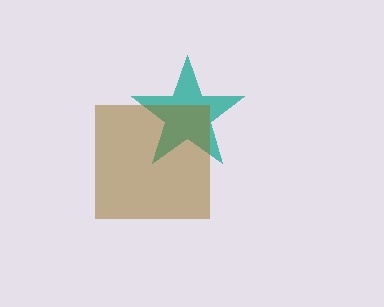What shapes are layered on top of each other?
The layered shapes are: a teal star, a brown square.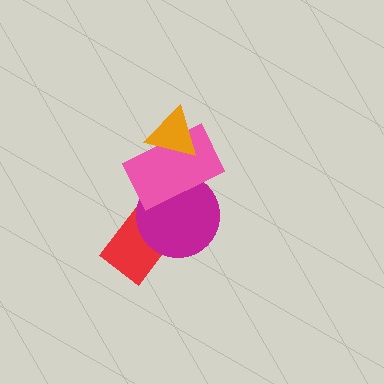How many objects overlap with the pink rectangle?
3 objects overlap with the pink rectangle.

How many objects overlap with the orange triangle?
1 object overlaps with the orange triangle.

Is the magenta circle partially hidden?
Yes, it is partially covered by another shape.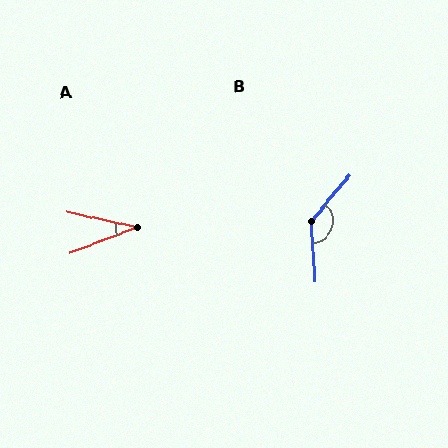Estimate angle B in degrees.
Approximately 137 degrees.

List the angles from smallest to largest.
A (33°), B (137°).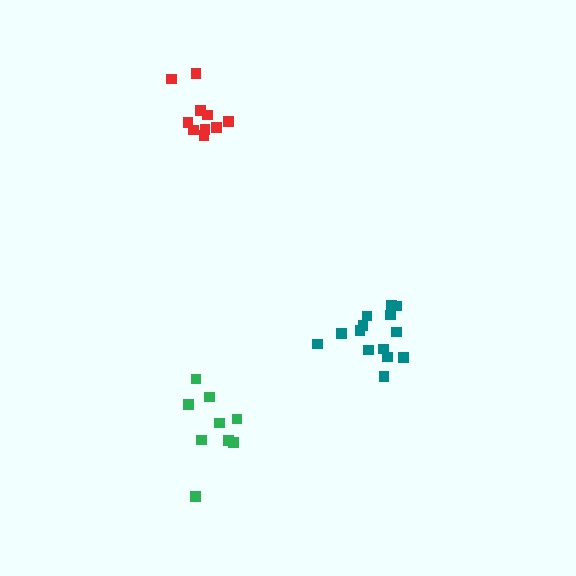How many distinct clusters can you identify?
There are 3 distinct clusters.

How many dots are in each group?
Group 1: 9 dots, Group 2: 10 dots, Group 3: 14 dots (33 total).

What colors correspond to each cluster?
The clusters are colored: green, red, teal.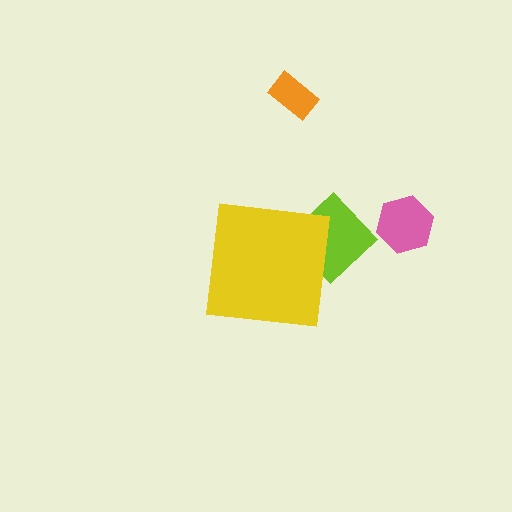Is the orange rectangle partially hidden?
No, the orange rectangle is fully visible.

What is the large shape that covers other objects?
A yellow square.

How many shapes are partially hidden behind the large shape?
1 shape is partially hidden.